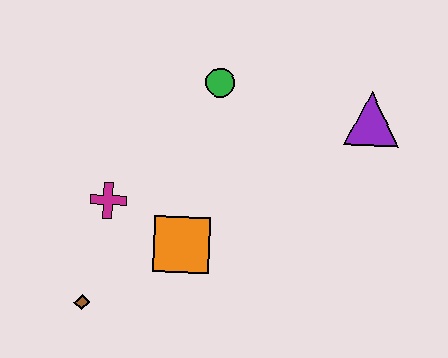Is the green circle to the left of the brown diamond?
No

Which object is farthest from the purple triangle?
The brown diamond is farthest from the purple triangle.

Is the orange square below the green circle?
Yes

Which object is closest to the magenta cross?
The orange square is closest to the magenta cross.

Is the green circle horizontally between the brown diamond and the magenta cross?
No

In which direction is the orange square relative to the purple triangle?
The orange square is to the left of the purple triangle.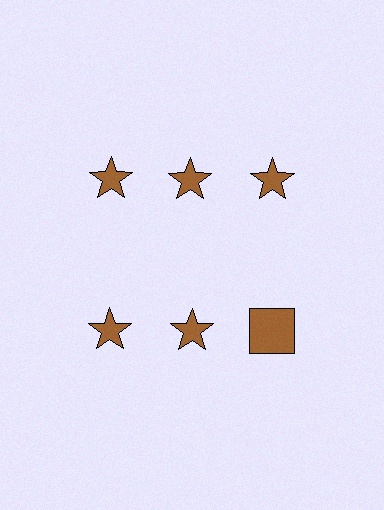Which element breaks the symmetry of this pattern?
The brown square in the second row, center column breaks the symmetry. All other shapes are brown stars.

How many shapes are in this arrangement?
There are 6 shapes arranged in a grid pattern.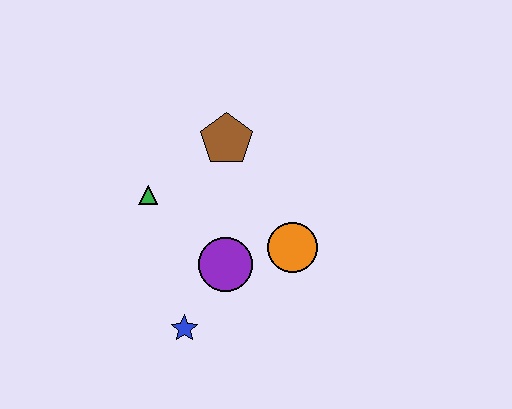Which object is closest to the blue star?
The purple circle is closest to the blue star.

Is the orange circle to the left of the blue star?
No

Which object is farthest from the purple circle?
The brown pentagon is farthest from the purple circle.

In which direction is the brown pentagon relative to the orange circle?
The brown pentagon is above the orange circle.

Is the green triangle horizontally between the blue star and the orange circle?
No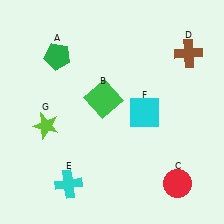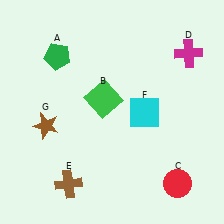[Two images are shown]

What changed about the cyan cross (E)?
In Image 1, E is cyan. In Image 2, it changed to brown.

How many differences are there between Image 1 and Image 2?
There are 3 differences between the two images.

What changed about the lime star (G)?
In Image 1, G is lime. In Image 2, it changed to brown.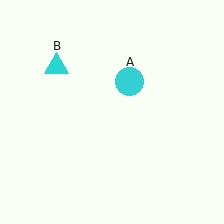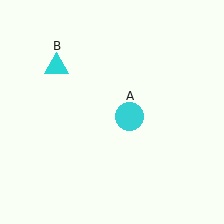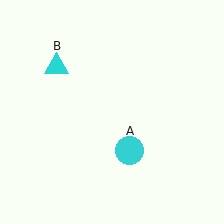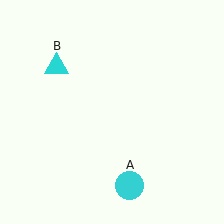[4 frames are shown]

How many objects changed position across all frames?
1 object changed position: cyan circle (object A).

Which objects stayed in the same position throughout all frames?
Cyan triangle (object B) remained stationary.